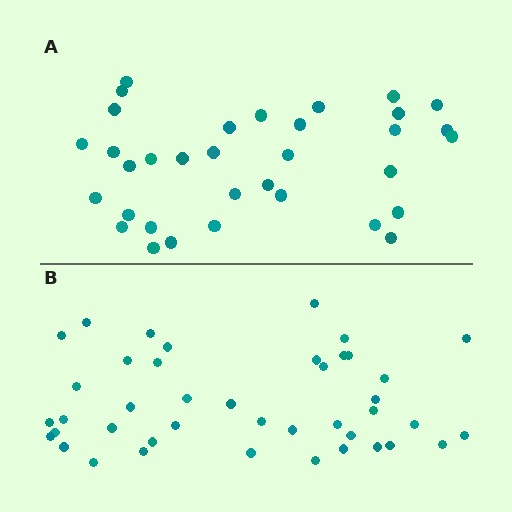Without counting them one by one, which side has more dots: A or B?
Region B (the bottom region) has more dots.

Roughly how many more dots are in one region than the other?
Region B has roughly 8 or so more dots than region A.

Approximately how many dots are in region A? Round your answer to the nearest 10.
About 30 dots. (The exact count is 34, which rounds to 30.)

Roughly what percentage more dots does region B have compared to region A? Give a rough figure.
About 25% more.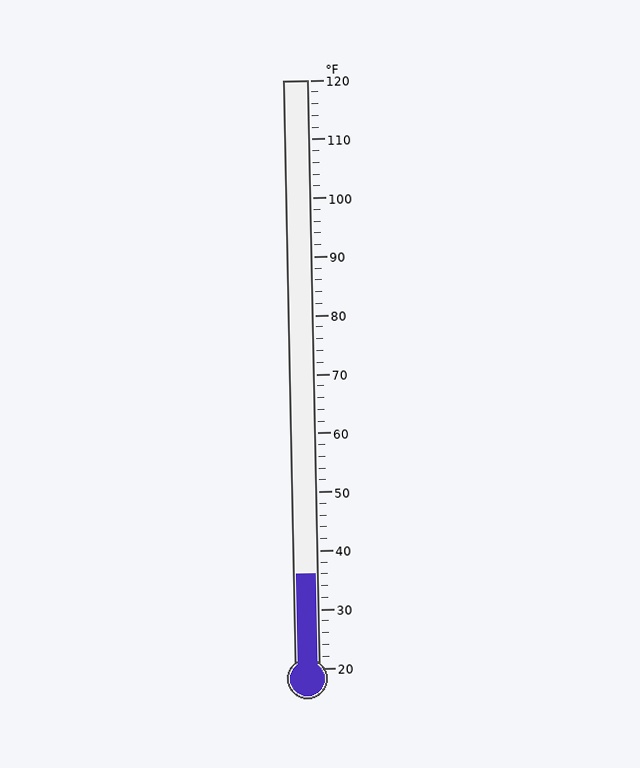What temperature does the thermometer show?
The thermometer shows approximately 36°F.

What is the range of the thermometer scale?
The thermometer scale ranges from 20°F to 120°F.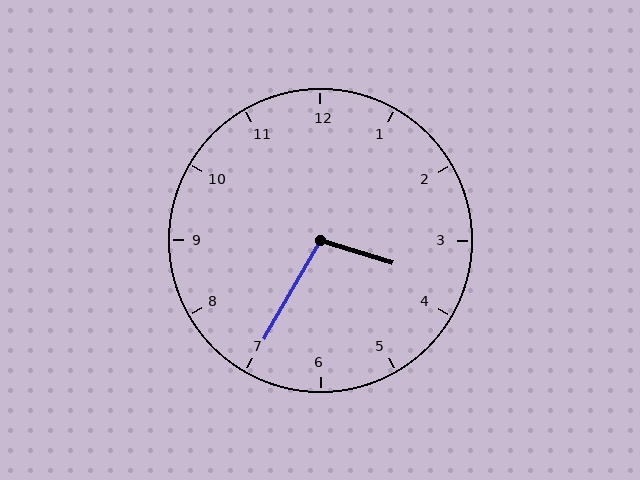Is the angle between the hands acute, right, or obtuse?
It is obtuse.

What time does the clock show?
3:35.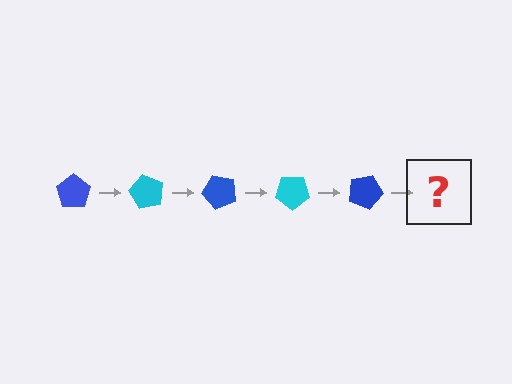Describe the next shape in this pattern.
It should be a cyan pentagon, rotated 300 degrees from the start.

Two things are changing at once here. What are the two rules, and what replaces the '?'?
The two rules are that it rotates 60 degrees each step and the color cycles through blue and cyan. The '?' should be a cyan pentagon, rotated 300 degrees from the start.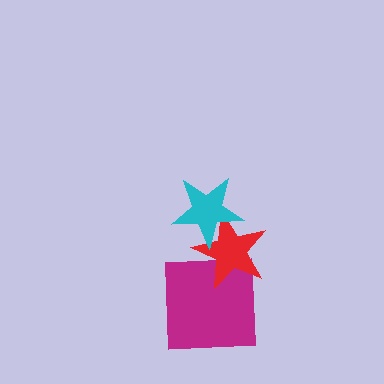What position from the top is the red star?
The red star is 2nd from the top.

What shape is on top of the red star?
The cyan star is on top of the red star.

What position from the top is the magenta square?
The magenta square is 3rd from the top.